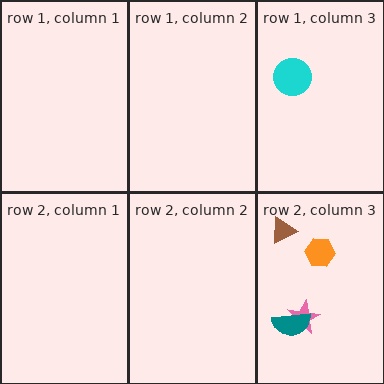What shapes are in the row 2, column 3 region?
The brown triangle, the pink star, the orange hexagon, the teal semicircle.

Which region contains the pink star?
The row 2, column 3 region.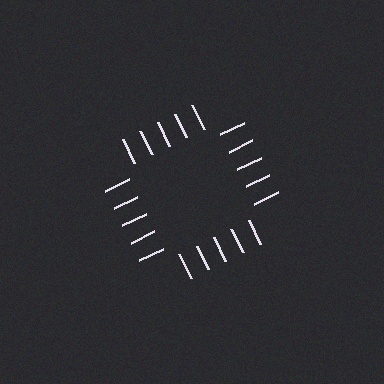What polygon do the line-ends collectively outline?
An illusory square — the line segments terminate on its edges but no continuous stroke is drawn.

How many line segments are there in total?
20 — 5 along each of the 4 edges.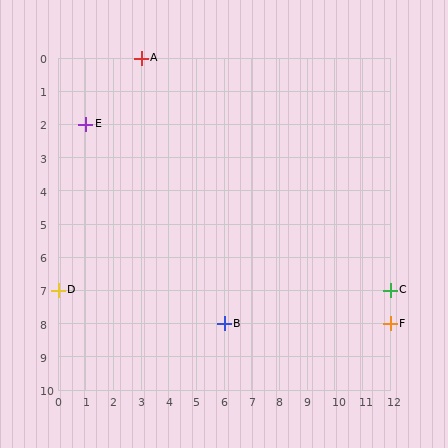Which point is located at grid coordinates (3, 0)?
Point A is at (3, 0).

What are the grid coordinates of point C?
Point C is at grid coordinates (12, 7).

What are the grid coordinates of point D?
Point D is at grid coordinates (0, 7).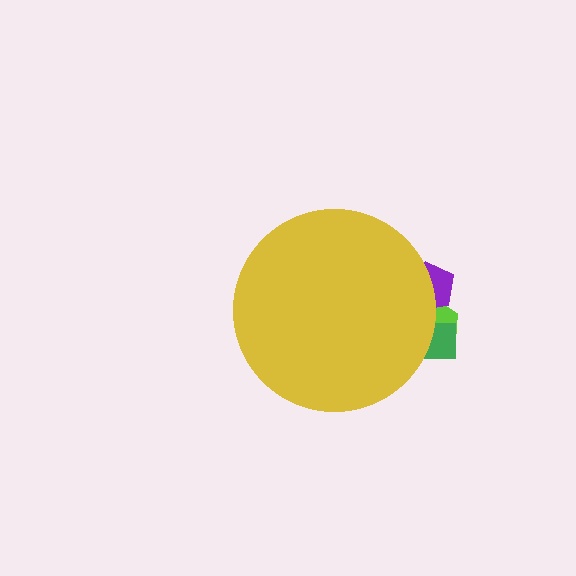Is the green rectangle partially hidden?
Yes, the green rectangle is partially hidden behind the yellow circle.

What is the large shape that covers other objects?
A yellow circle.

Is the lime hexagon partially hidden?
Yes, the lime hexagon is partially hidden behind the yellow circle.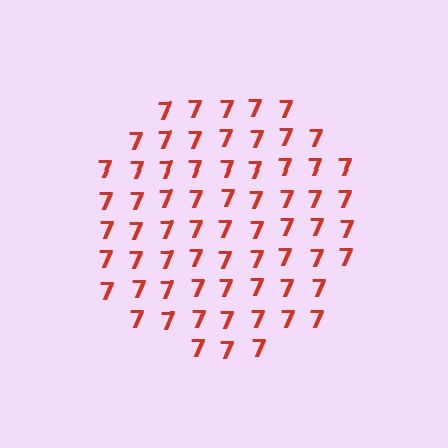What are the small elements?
The small elements are digit 7's.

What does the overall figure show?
The overall figure shows a circle.